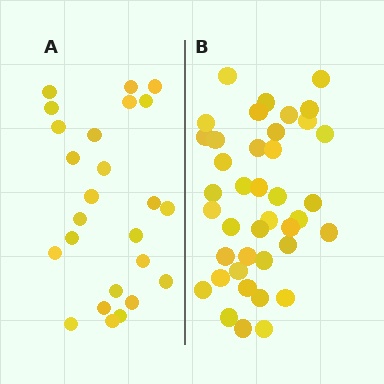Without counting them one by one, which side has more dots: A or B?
Region B (the right region) has more dots.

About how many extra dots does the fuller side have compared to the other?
Region B has approximately 15 more dots than region A.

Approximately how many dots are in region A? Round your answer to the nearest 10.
About 20 dots. (The exact count is 25, which rounds to 20.)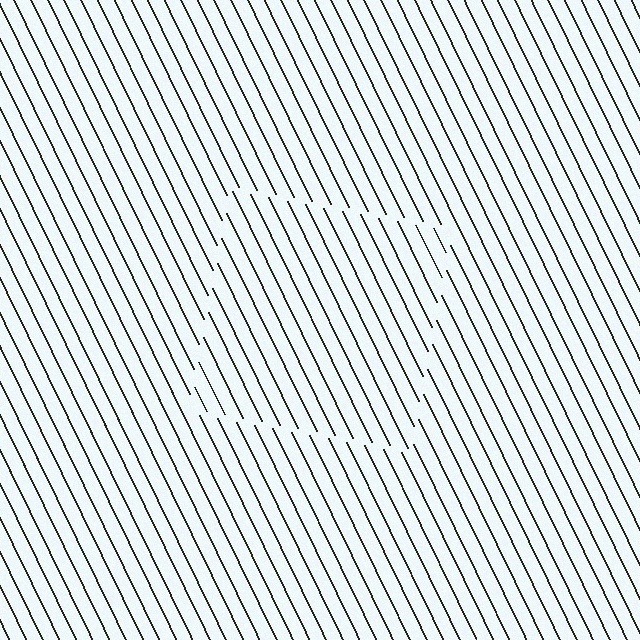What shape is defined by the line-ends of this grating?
An illusory square. The interior of the shape contains the same grating, shifted by half a period — the contour is defined by the phase discontinuity where line-ends from the inner and outer gratings abut.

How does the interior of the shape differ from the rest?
The interior of the shape contains the same grating, shifted by half a period — the contour is defined by the phase discontinuity where line-ends from the inner and outer gratings abut.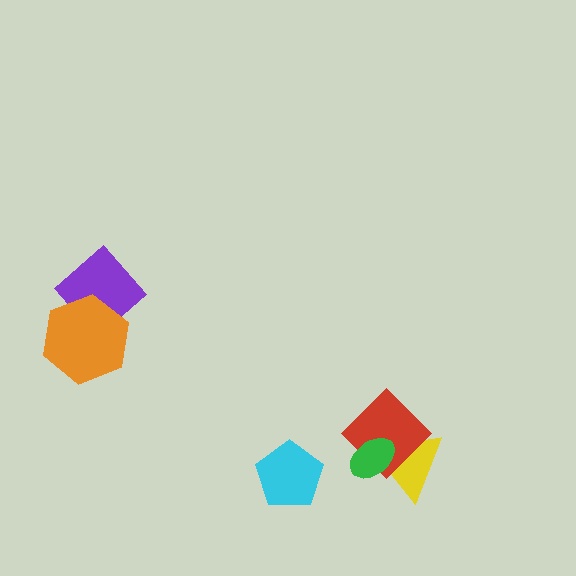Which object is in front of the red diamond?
The green ellipse is in front of the red diamond.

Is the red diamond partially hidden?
Yes, it is partially covered by another shape.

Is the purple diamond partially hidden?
Yes, it is partially covered by another shape.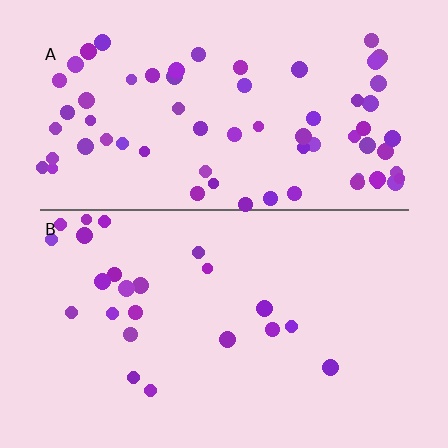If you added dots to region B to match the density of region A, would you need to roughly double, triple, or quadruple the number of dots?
Approximately triple.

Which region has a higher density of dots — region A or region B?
A (the top).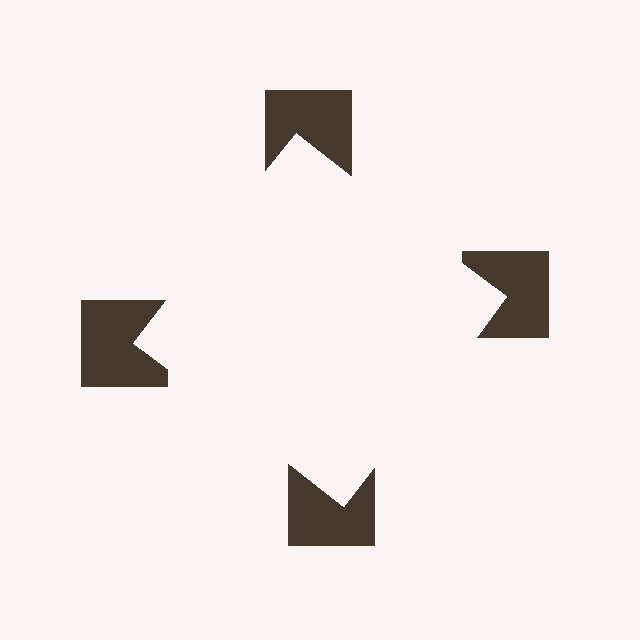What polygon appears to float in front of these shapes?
An illusory square — its edges are inferred from the aligned wedge cuts in the notched squares, not physically drawn.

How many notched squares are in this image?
There are 4 — one at each vertex of the illusory square.